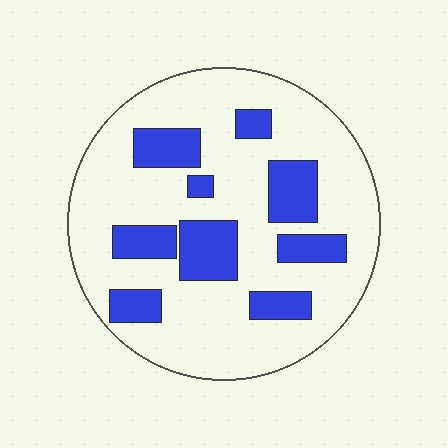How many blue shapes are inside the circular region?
9.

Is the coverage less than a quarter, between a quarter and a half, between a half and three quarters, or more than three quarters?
Less than a quarter.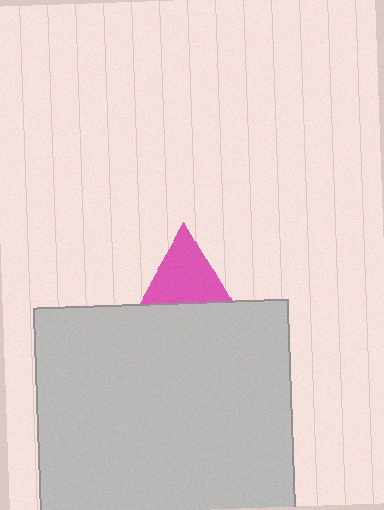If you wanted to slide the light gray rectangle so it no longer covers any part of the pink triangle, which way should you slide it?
Slide it down — that is the most direct way to separate the two shapes.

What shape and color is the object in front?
The object in front is a light gray rectangle.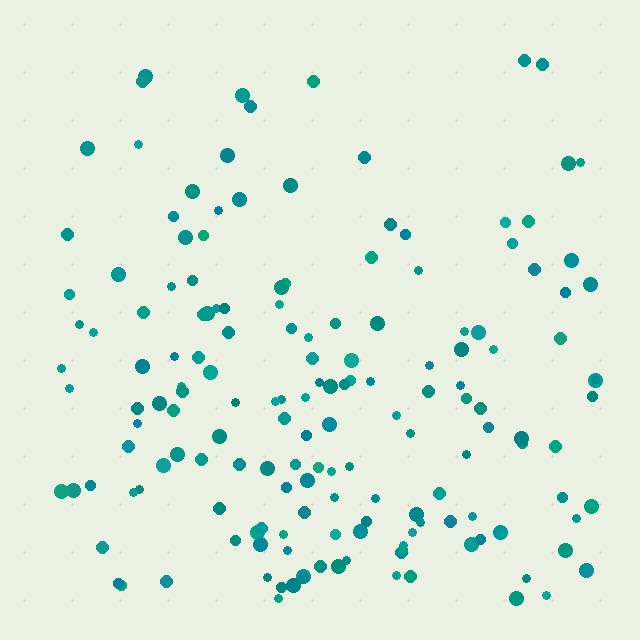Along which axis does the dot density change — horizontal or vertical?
Vertical.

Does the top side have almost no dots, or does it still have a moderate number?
Still a moderate number, just noticeably fewer than the bottom.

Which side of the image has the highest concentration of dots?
The bottom.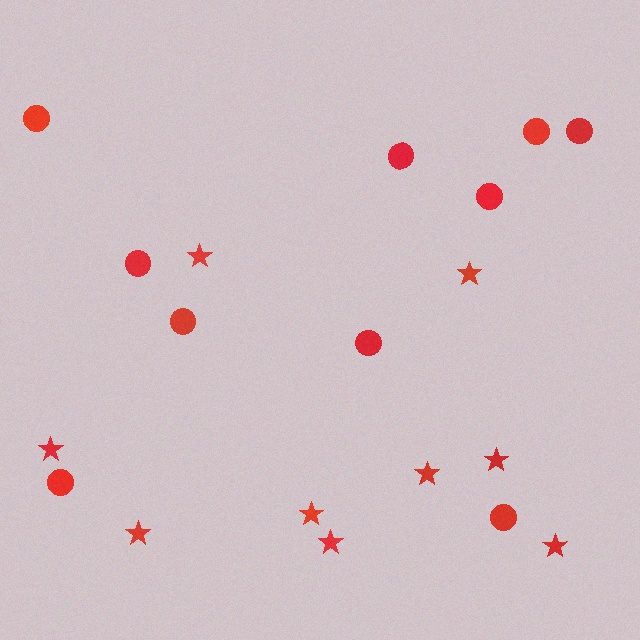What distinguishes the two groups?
There are 2 groups: one group of stars (9) and one group of circles (10).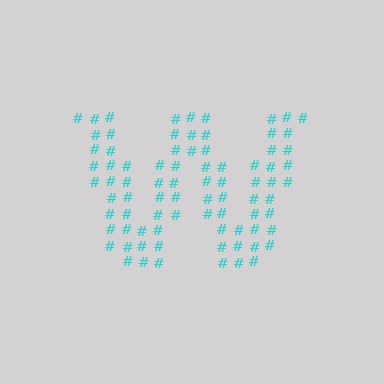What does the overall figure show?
The overall figure shows the letter W.